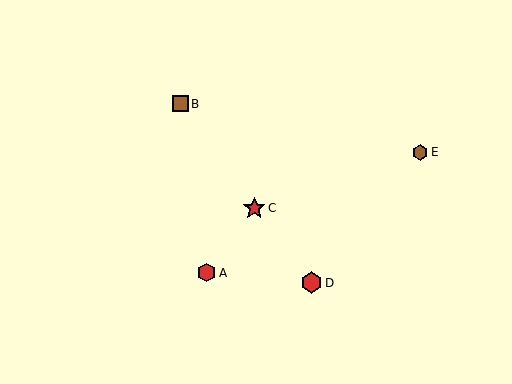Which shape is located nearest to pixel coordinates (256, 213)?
The red star (labeled C) at (254, 208) is nearest to that location.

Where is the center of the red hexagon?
The center of the red hexagon is at (312, 283).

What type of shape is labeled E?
Shape E is a brown hexagon.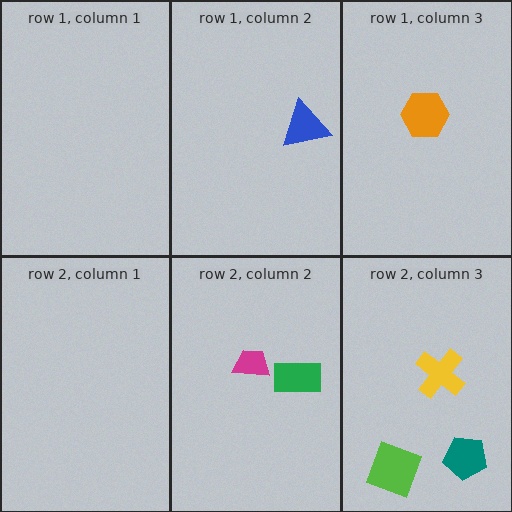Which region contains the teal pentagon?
The row 2, column 3 region.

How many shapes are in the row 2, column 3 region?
3.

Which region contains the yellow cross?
The row 2, column 3 region.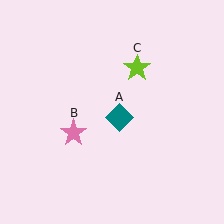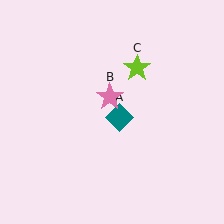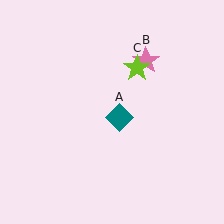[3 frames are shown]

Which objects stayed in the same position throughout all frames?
Teal diamond (object A) and lime star (object C) remained stationary.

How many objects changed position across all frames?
1 object changed position: pink star (object B).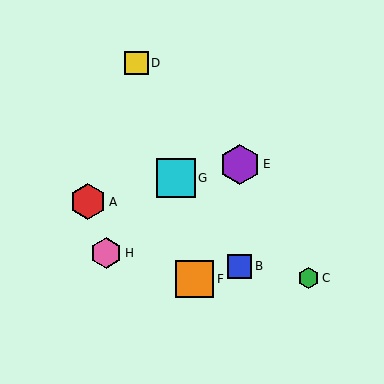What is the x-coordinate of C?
Object C is at x≈308.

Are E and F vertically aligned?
No, E is at x≈240 and F is at x≈195.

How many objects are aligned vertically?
2 objects (B, E) are aligned vertically.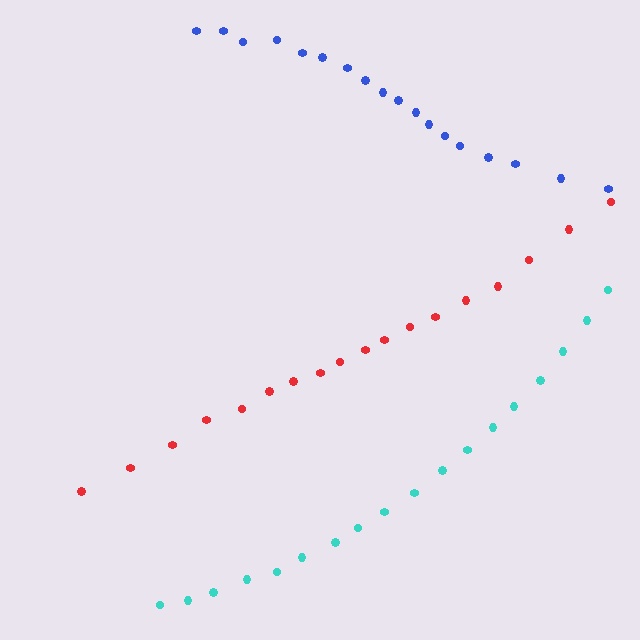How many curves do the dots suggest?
There are 3 distinct paths.